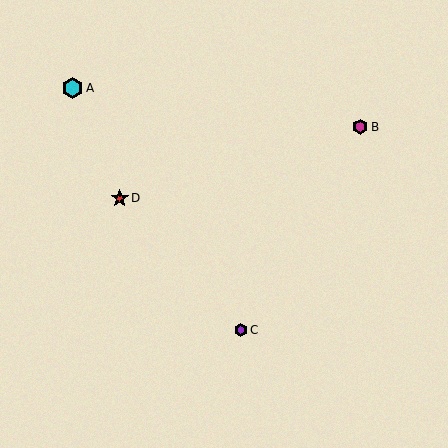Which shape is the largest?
The cyan hexagon (labeled A) is the largest.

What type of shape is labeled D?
Shape D is a red star.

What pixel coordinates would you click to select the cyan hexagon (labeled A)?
Click at (73, 88) to select the cyan hexagon A.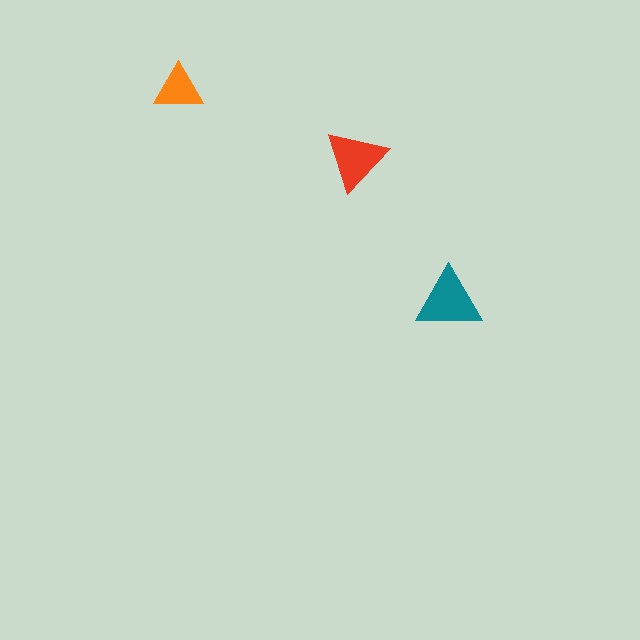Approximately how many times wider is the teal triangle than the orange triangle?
About 1.5 times wider.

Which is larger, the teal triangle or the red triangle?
The teal one.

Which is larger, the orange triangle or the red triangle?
The red one.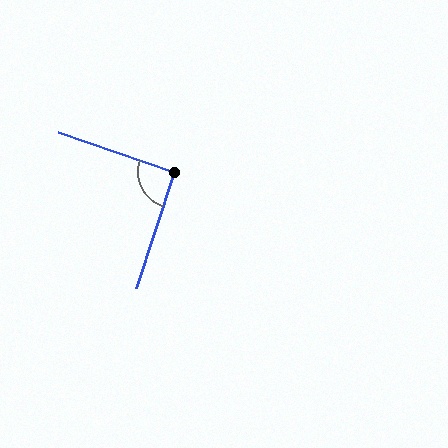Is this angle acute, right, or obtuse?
It is approximately a right angle.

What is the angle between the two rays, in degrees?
Approximately 91 degrees.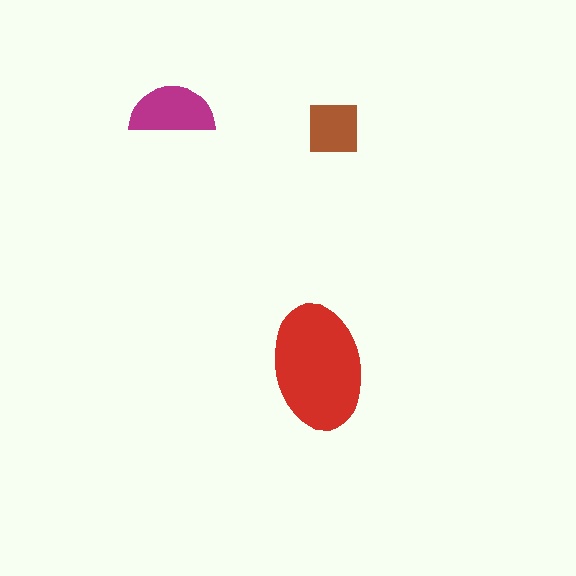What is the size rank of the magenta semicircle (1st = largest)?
2nd.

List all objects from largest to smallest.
The red ellipse, the magenta semicircle, the brown square.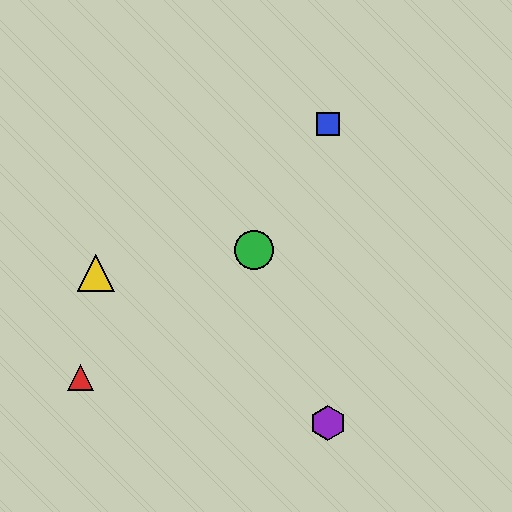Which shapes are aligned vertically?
The blue square, the purple hexagon are aligned vertically.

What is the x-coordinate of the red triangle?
The red triangle is at x≈80.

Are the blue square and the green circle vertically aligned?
No, the blue square is at x≈328 and the green circle is at x≈254.